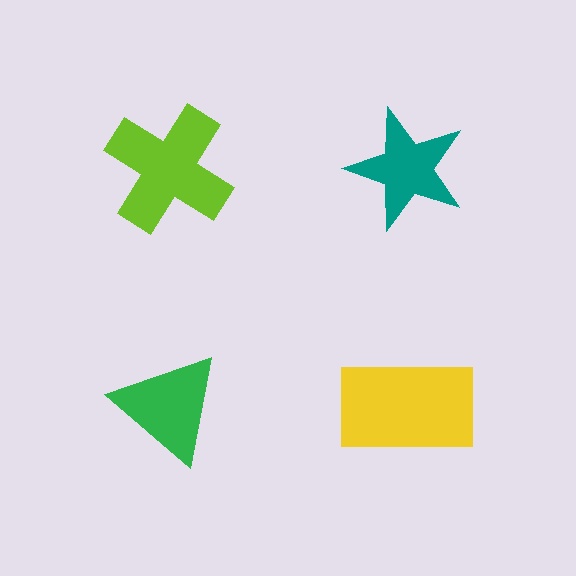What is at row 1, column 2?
A teal star.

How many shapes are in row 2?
2 shapes.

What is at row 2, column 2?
A yellow rectangle.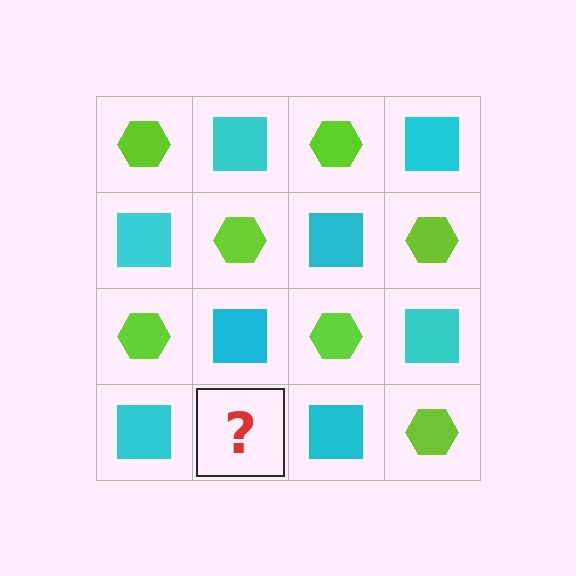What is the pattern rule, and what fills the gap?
The rule is that it alternates lime hexagon and cyan square in a checkerboard pattern. The gap should be filled with a lime hexagon.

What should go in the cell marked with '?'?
The missing cell should contain a lime hexagon.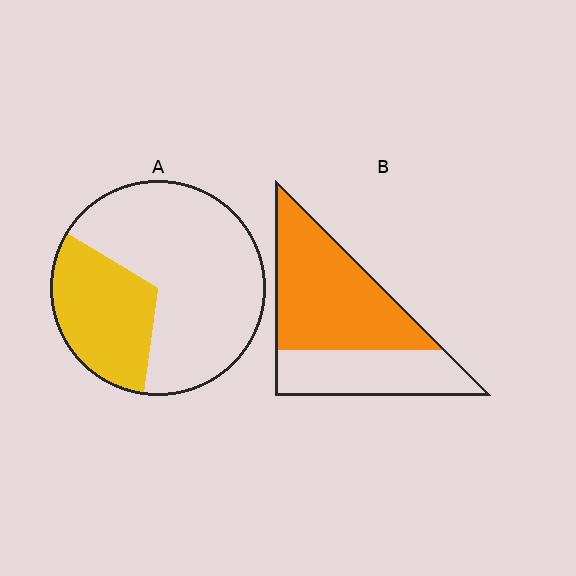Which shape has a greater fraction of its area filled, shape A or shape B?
Shape B.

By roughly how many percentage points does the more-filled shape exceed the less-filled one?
By roughly 30 percentage points (B over A).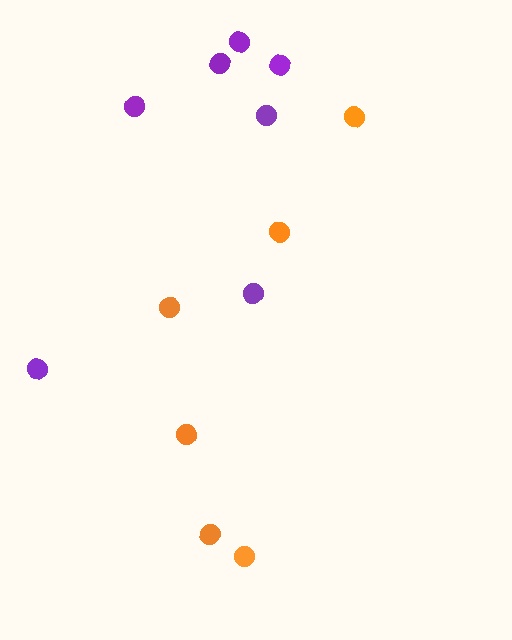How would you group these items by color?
There are 2 groups: one group of purple circles (7) and one group of orange circles (6).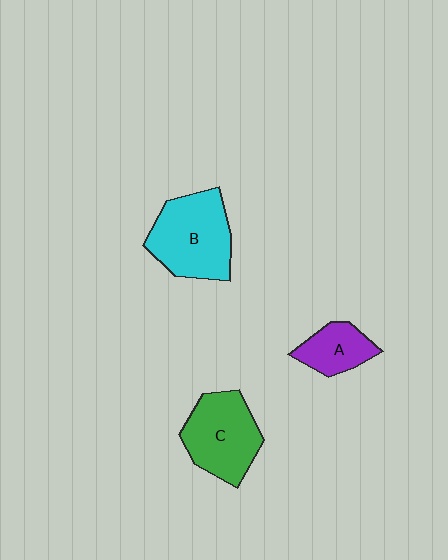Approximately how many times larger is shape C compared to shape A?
Approximately 1.8 times.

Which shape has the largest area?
Shape B (cyan).